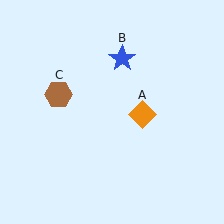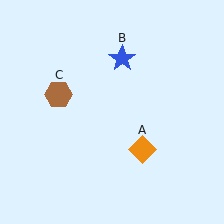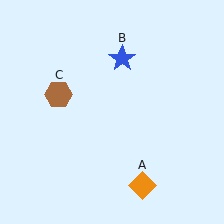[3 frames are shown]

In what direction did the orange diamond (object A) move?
The orange diamond (object A) moved down.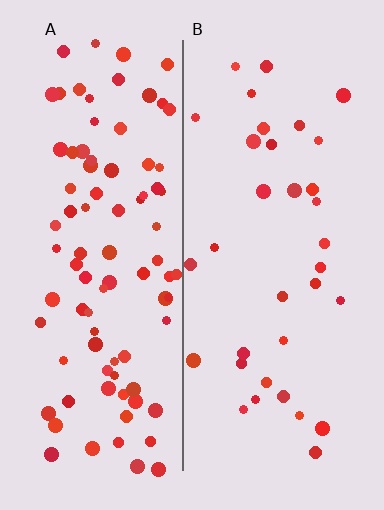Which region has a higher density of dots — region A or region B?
A (the left).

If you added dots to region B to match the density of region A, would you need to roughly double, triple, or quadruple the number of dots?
Approximately triple.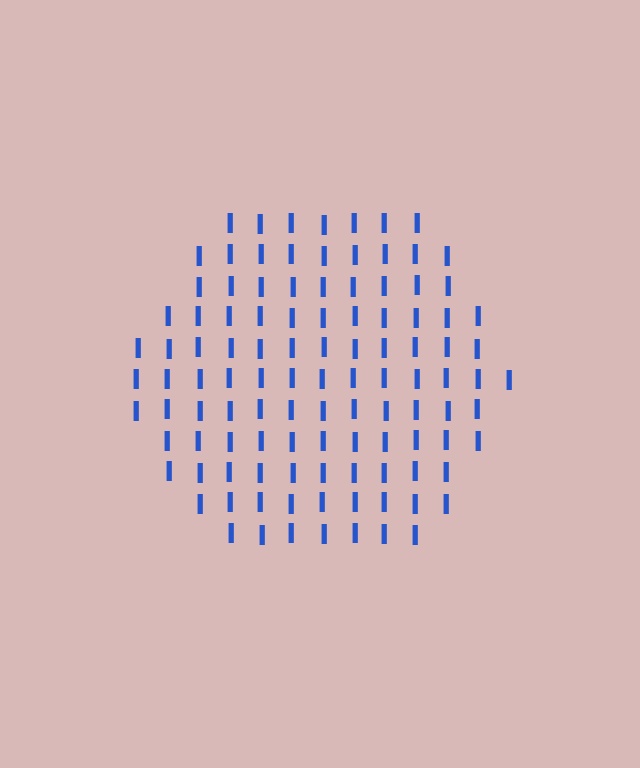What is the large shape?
The large shape is a hexagon.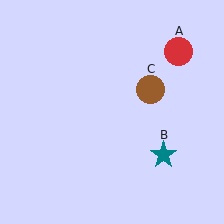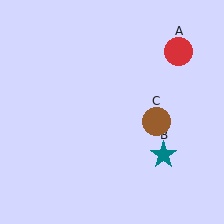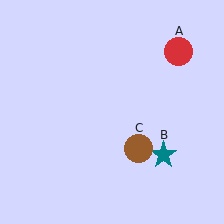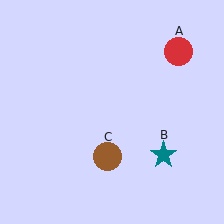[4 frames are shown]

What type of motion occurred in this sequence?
The brown circle (object C) rotated clockwise around the center of the scene.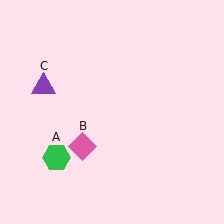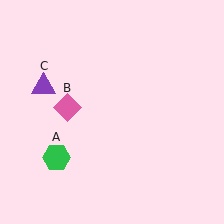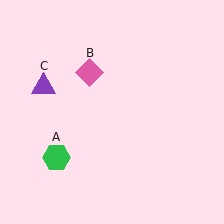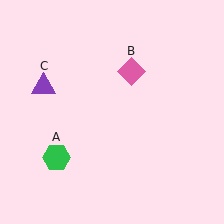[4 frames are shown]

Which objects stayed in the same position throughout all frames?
Green hexagon (object A) and purple triangle (object C) remained stationary.